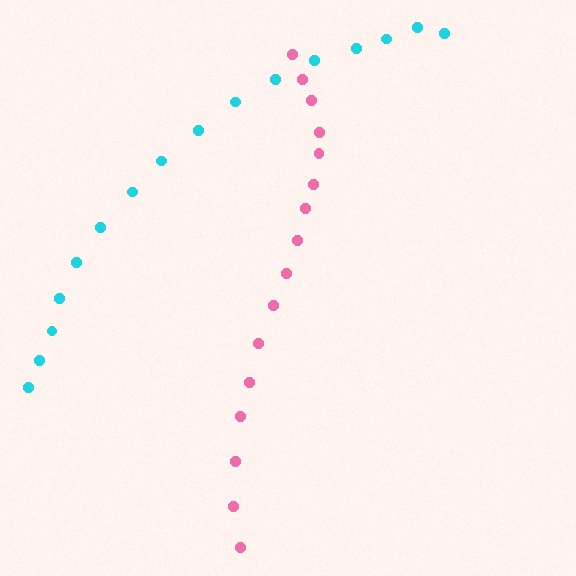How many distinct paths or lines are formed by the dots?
There are 2 distinct paths.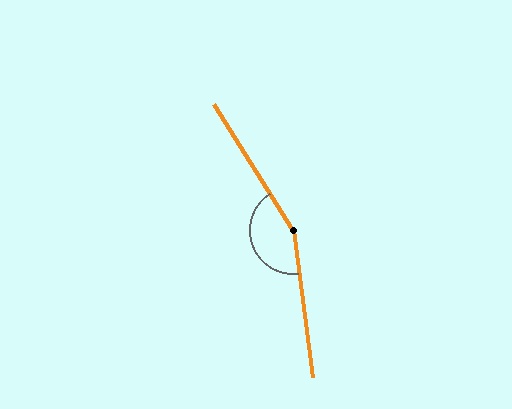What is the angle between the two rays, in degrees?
Approximately 155 degrees.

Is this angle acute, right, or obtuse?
It is obtuse.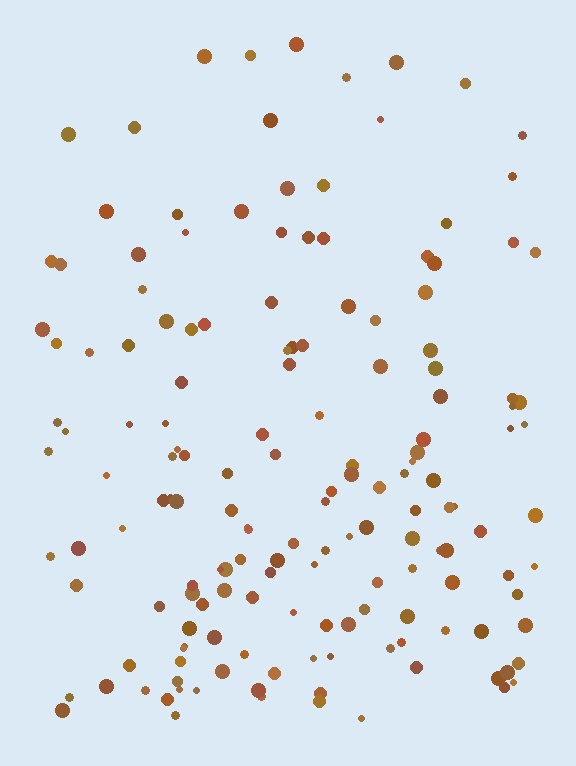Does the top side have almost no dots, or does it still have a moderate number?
Still a moderate number, just noticeably fewer than the bottom.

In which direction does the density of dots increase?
From top to bottom, with the bottom side densest.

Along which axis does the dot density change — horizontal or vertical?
Vertical.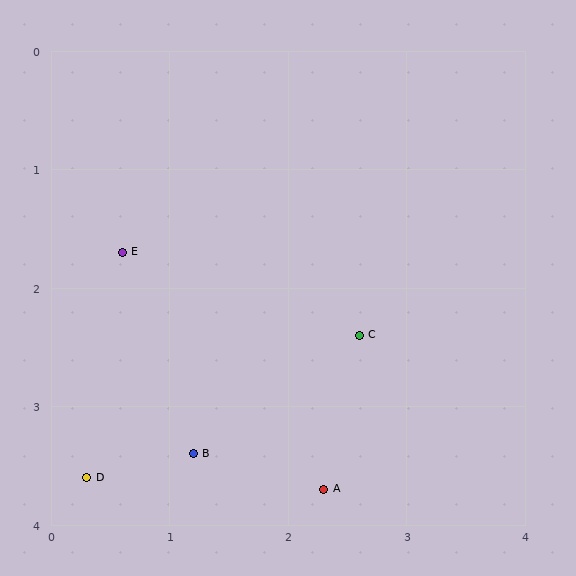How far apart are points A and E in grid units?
Points A and E are about 2.6 grid units apart.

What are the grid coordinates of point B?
Point B is at approximately (1.2, 3.4).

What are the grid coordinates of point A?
Point A is at approximately (2.3, 3.7).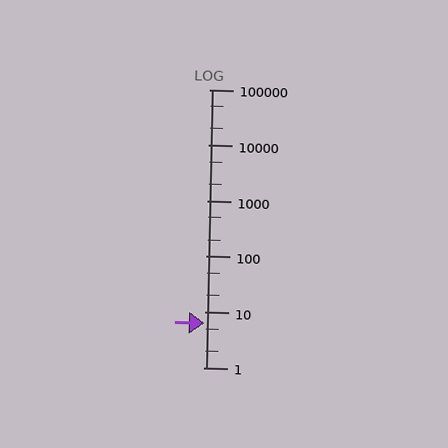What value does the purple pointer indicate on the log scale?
The pointer indicates approximately 6.4.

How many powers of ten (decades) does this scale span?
The scale spans 5 decades, from 1 to 100000.